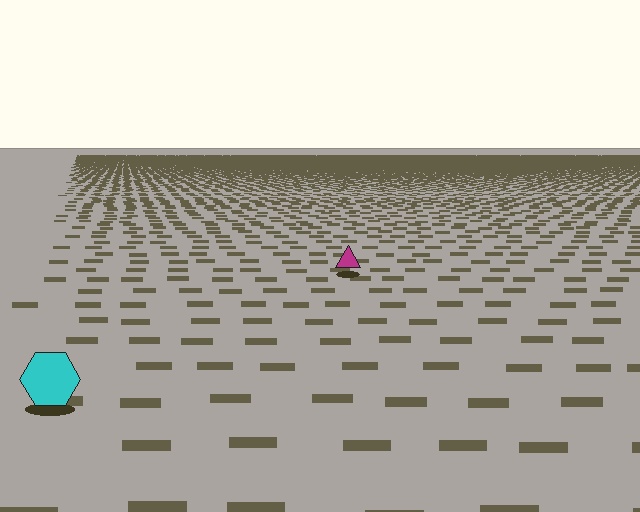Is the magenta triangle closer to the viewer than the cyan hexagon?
No. The cyan hexagon is closer — you can tell from the texture gradient: the ground texture is coarser near it.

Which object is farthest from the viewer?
The magenta triangle is farthest from the viewer. It appears smaller and the ground texture around it is denser.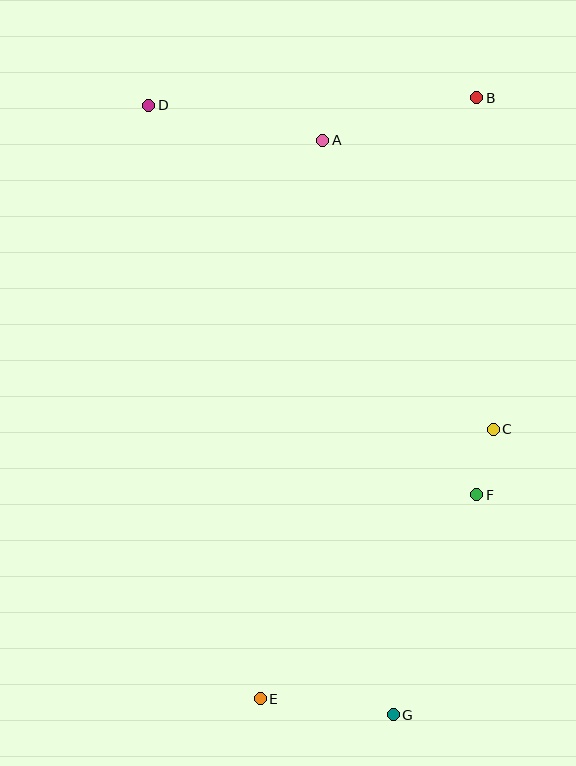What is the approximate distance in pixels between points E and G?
The distance between E and G is approximately 134 pixels.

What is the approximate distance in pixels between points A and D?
The distance between A and D is approximately 178 pixels.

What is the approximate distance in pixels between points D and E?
The distance between D and E is approximately 604 pixels.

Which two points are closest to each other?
Points C and F are closest to each other.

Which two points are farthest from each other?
Points D and G are farthest from each other.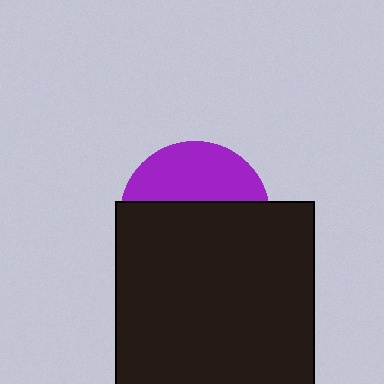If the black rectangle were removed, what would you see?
You would see the complete purple circle.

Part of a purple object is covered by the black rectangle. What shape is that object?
It is a circle.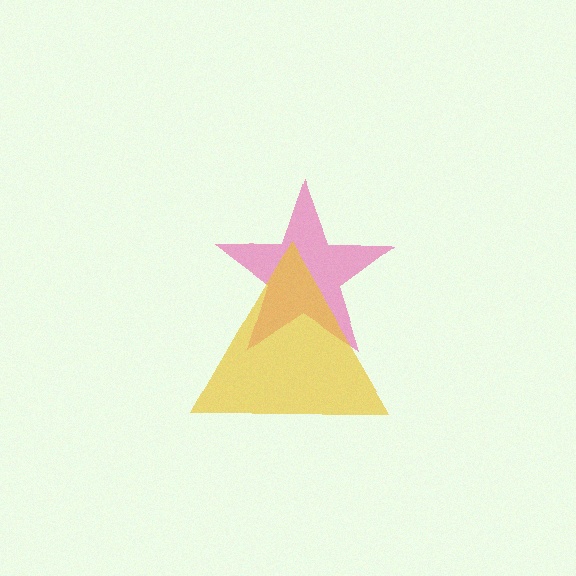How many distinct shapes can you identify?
There are 2 distinct shapes: a pink star, a yellow triangle.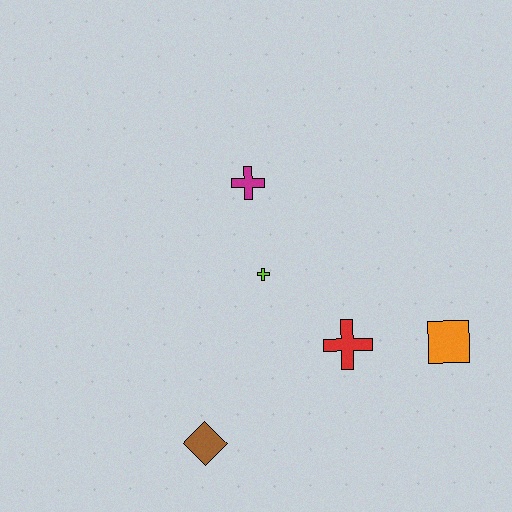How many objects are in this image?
There are 5 objects.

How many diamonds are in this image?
There is 1 diamond.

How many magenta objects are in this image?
There is 1 magenta object.